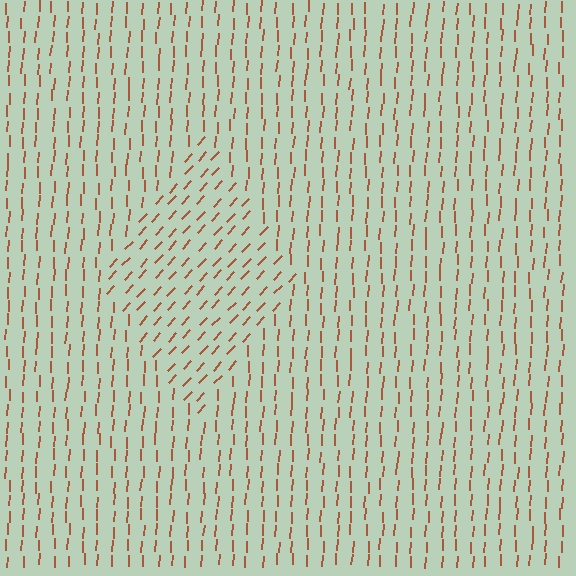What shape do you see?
I see a diamond.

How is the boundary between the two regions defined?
The boundary is defined purely by a change in line orientation (approximately 39 degrees difference). All lines are the same color and thickness.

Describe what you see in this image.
The image is filled with small brown line segments. A diamond region in the image has lines oriented differently from the surrounding lines, creating a visible texture boundary.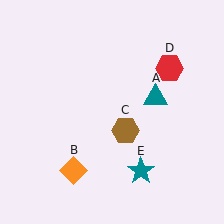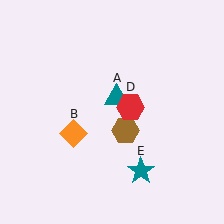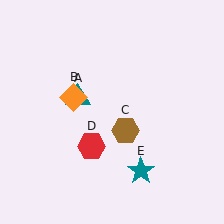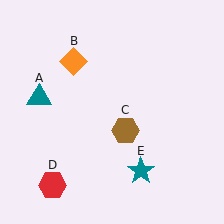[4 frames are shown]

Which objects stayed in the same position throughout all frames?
Brown hexagon (object C) and teal star (object E) remained stationary.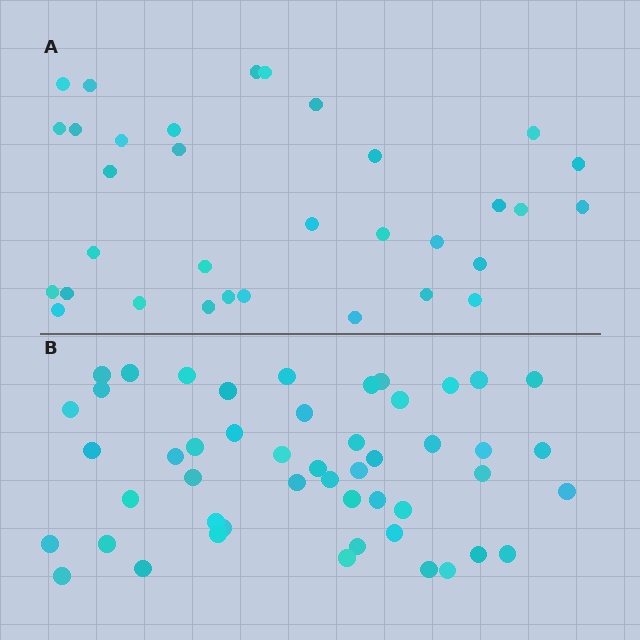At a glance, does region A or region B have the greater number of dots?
Region B (the bottom region) has more dots.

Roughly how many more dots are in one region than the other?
Region B has approximately 15 more dots than region A.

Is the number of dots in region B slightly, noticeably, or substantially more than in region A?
Region B has substantially more. The ratio is roughly 1.5 to 1.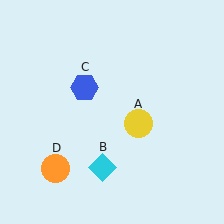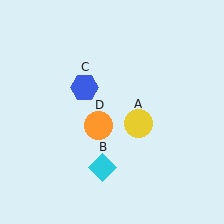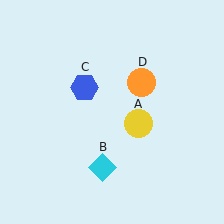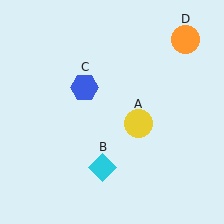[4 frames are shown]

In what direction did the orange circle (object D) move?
The orange circle (object D) moved up and to the right.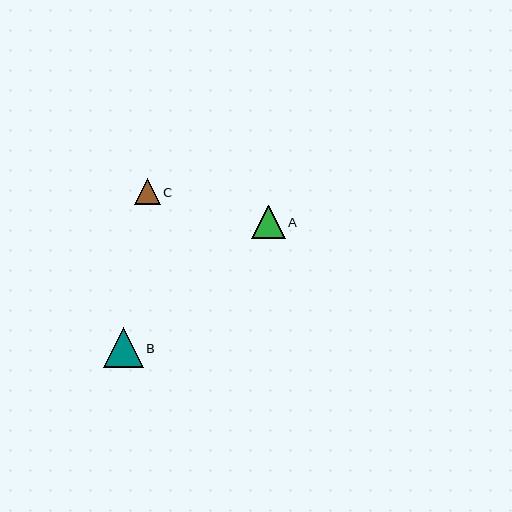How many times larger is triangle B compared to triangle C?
Triangle B is approximately 1.6 times the size of triangle C.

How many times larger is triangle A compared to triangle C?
Triangle A is approximately 1.3 times the size of triangle C.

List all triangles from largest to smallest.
From largest to smallest: B, A, C.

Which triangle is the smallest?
Triangle C is the smallest with a size of approximately 26 pixels.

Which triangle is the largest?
Triangle B is the largest with a size of approximately 40 pixels.